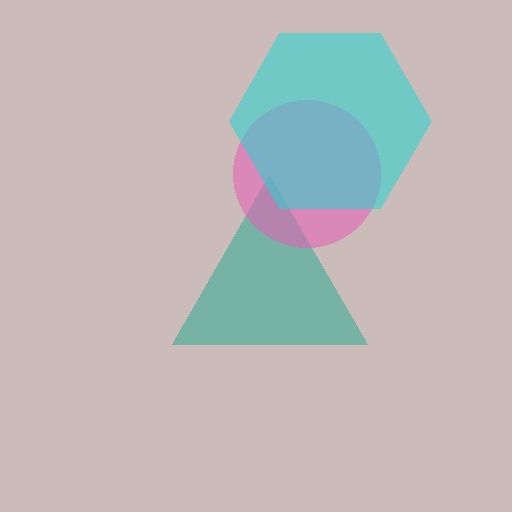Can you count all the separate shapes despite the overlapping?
Yes, there are 3 separate shapes.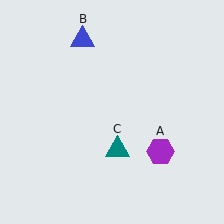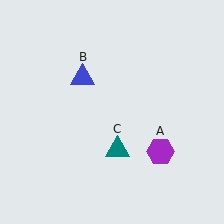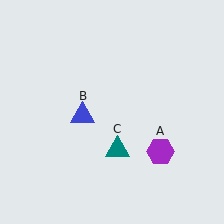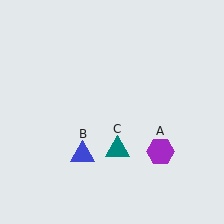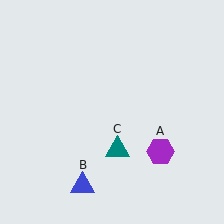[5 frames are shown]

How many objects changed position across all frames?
1 object changed position: blue triangle (object B).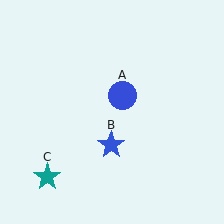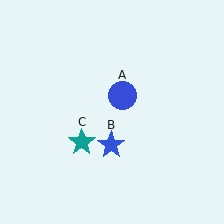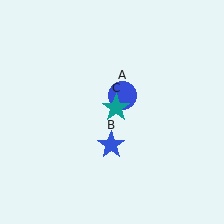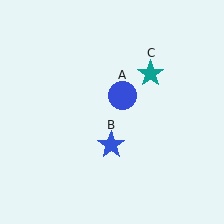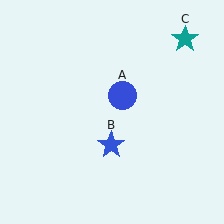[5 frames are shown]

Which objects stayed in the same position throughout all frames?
Blue circle (object A) and blue star (object B) remained stationary.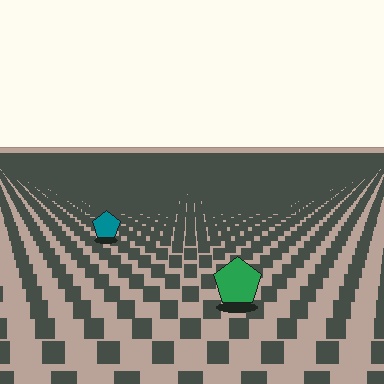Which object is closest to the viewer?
The green pentagon is closest. The texture marks near it are larger and more spread out.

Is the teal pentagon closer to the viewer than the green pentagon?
No. The green pentagon is closer — you can tell from the texture gradient: the ground texture is coarser near it.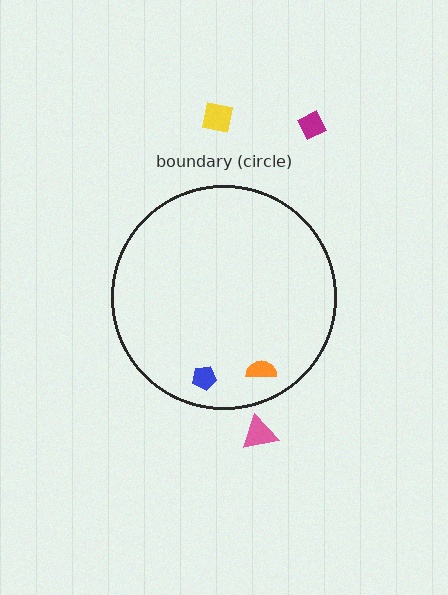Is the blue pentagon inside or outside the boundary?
Inside.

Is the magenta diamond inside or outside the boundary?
Outside.